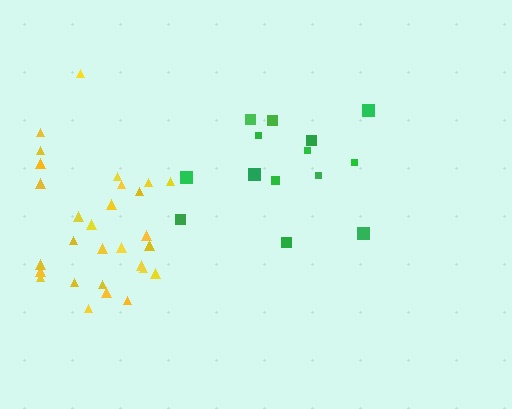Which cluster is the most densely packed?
Yellow.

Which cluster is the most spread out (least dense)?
Green.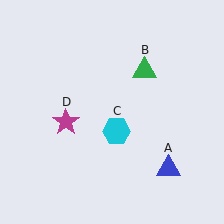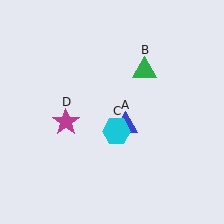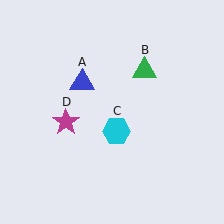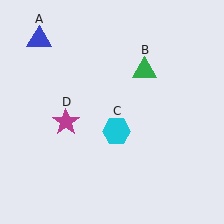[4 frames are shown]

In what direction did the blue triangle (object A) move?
The blue triangle (object A) moved up and to the left.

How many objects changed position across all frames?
1 object changed position: blue triangle (object A).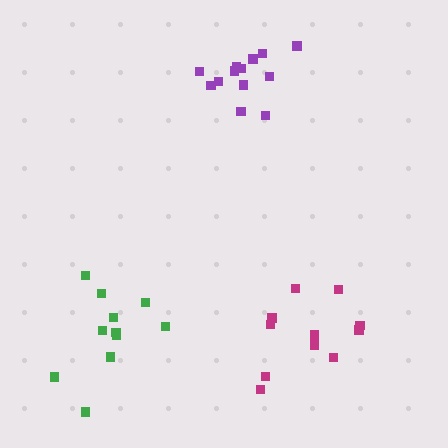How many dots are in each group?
Group 1: 11 dots, Group 2: 11 dots, Group 3: 13 dots (35 total).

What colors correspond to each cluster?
The clusters are colored: magenta, green, purple.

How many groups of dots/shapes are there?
There are 3 groups.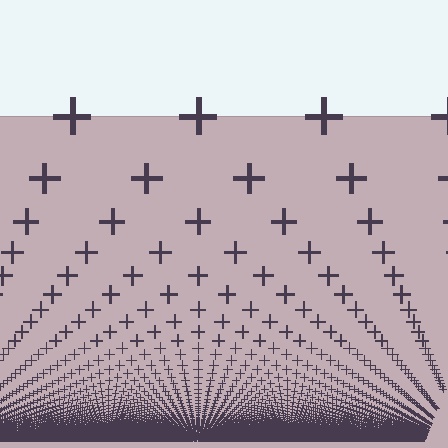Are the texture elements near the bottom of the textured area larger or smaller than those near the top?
Smaller. The gradient is inverted — elements near the bottom are smaller and denser.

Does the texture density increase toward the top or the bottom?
Density increases toward the bottom.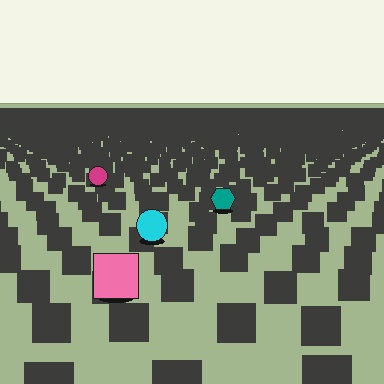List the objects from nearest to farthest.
From nearest to farthest: the pink square, the cyan circle, the teal hexagon, the magenta circle.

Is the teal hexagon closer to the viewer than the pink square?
No. The pink square is closer — you can tell from the texture gradient: the ground texture is coarser near it.